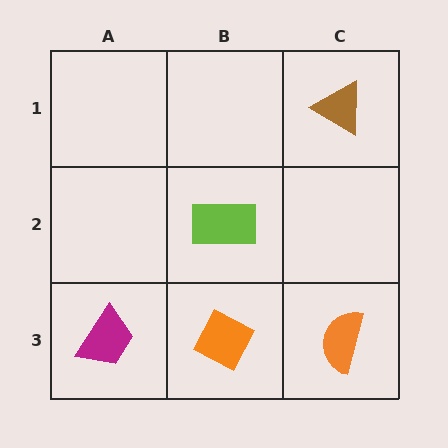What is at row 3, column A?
A magenta trapezoid.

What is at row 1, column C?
A brown triangle.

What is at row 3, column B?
An orange diamond.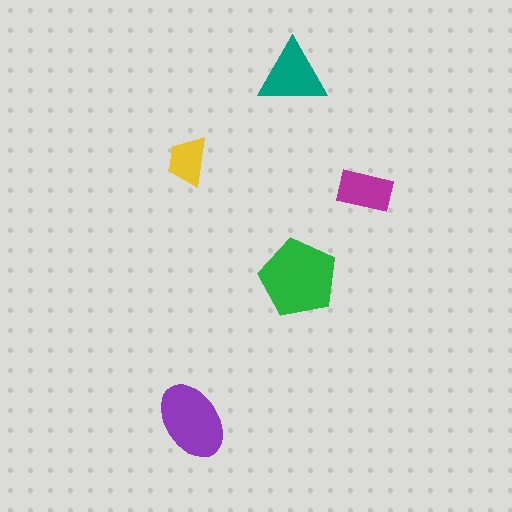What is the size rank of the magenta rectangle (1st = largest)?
4th.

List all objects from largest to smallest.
The green pentagon, the purple ellipse, the teal triangle, the magenta rectangle, the yellow trapezoid.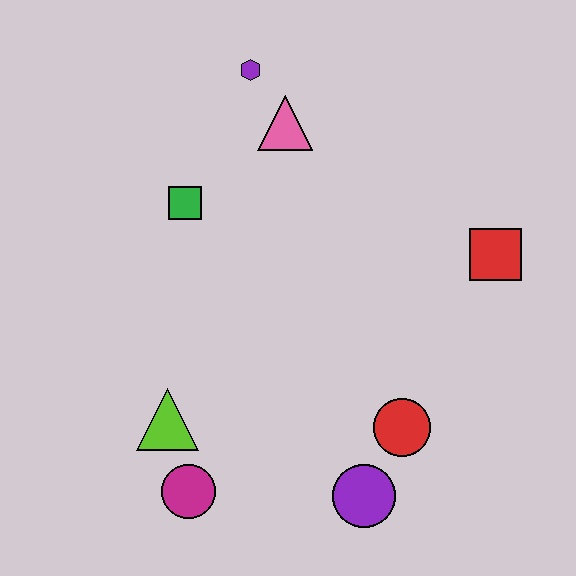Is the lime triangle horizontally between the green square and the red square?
No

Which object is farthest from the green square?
The purple circle is farthest from the green square.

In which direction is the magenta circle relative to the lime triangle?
The magenta circle is below the lime triangle.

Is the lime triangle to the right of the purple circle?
No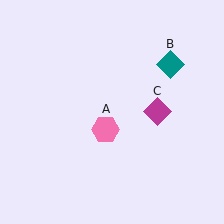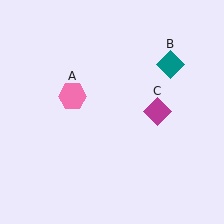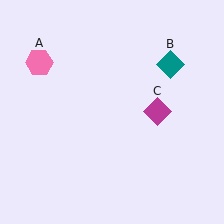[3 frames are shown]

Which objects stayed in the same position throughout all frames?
Teal diamond (object B) and magenta diamond (object C) remained stationary.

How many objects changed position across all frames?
1 object changed position: pink hexagon (object A).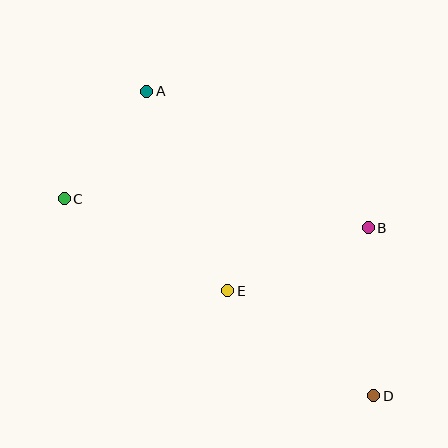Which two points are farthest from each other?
Points A and D are farthest from each other.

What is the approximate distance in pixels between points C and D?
The distance between C and D is approximately 367 pixels.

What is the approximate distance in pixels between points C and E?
The distance between C and E is approximately 188 pixels.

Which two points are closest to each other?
Points A and C are closest to each other.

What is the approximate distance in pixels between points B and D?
The distance between B and D is approximately 168 pixels.